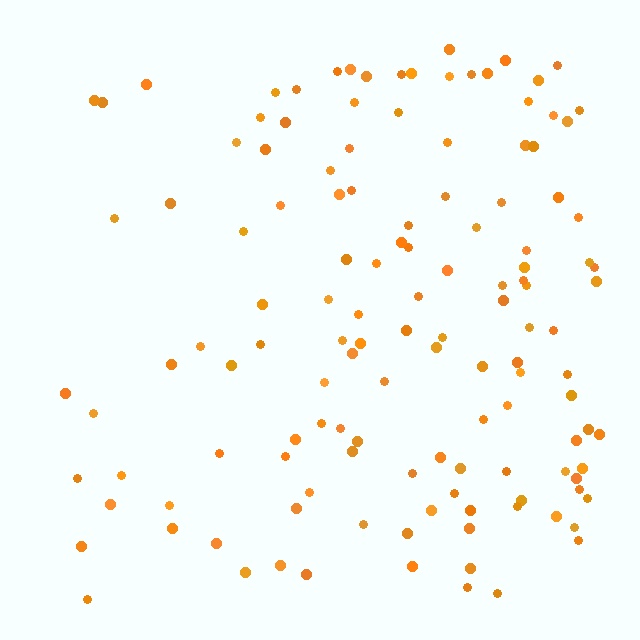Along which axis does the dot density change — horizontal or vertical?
Horizontal.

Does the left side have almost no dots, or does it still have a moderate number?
Still a moderate number, just noticeably fewer than the right.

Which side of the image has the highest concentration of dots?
The right.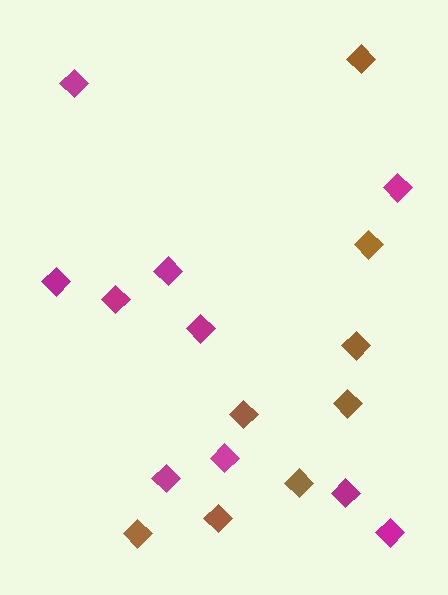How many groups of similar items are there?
There are 2 groups: one group of magenta diamonds (10) and one group of brown diamonds (8).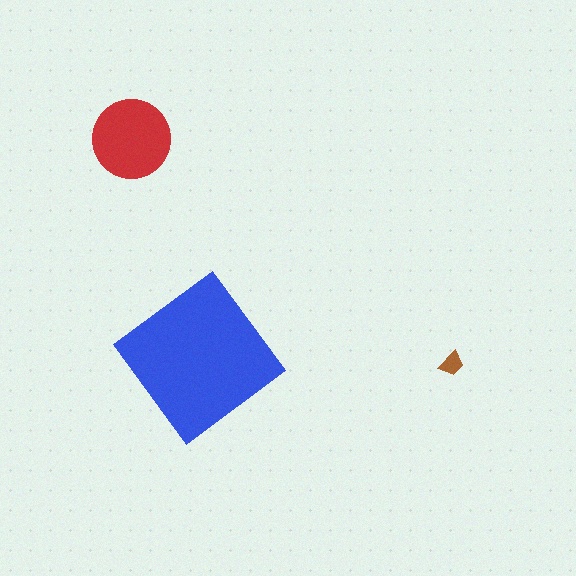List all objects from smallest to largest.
The brown trapezoid, the red circle, the blue diamond.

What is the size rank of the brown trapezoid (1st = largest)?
3rd.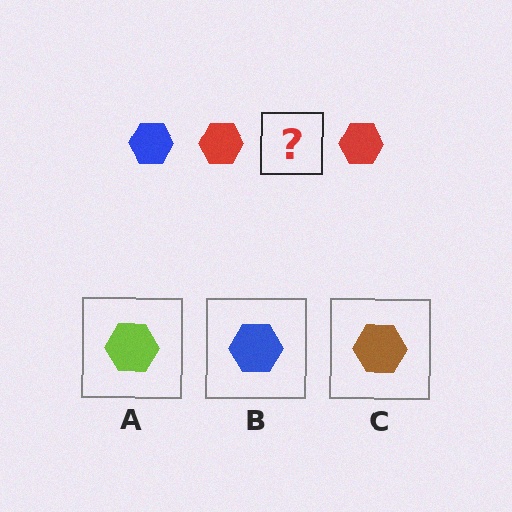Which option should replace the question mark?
Option B.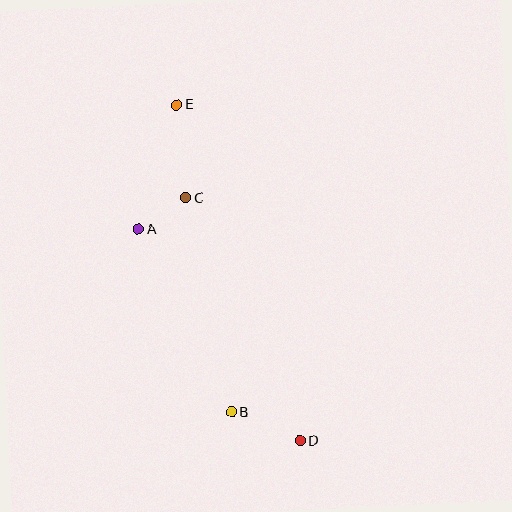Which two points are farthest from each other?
Points D and E are farthest from each other.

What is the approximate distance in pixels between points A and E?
The distance between A and E is approximately 130 pixels.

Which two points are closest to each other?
Points A and C are closest to each other.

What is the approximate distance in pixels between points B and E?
The distance between B and E is approximately 312 pixels.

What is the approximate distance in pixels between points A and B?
The distance between A and B is approximately 205 pixels.